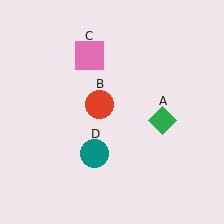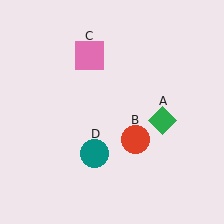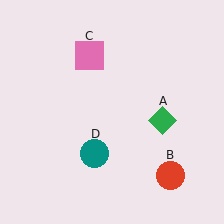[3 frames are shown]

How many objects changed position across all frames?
1 object changed position: red circle (object B).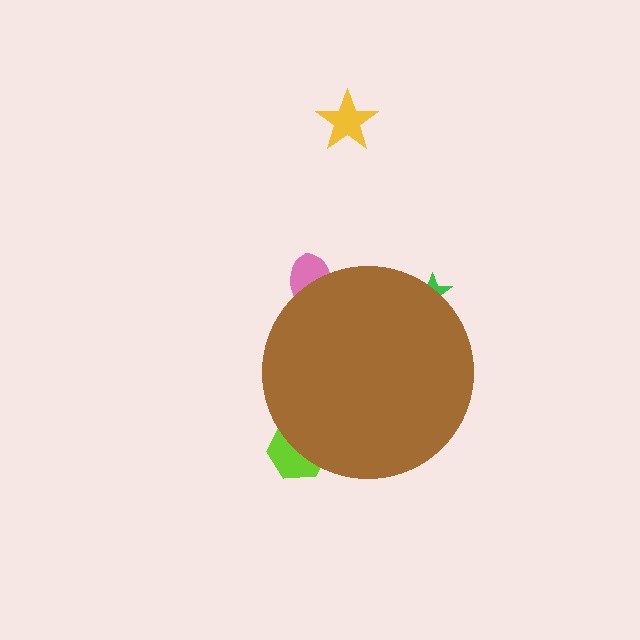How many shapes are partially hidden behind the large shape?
3 shapes are partially hidden.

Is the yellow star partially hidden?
No, the yellow star is fully visible.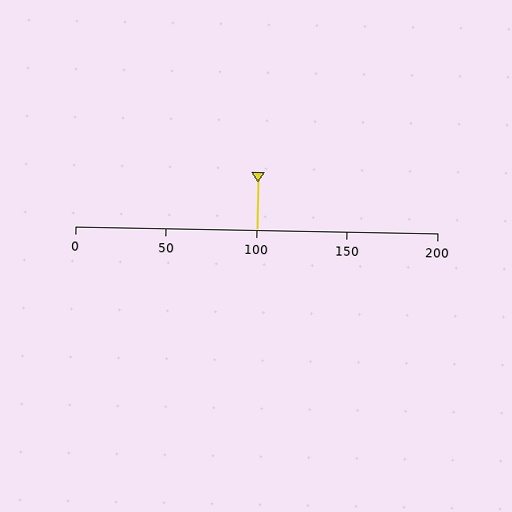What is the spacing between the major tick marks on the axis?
The major ticks are spaced 50 apart.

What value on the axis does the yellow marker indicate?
The marker indicates approximately 100.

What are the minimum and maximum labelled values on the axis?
The axis runs from 0 to 200.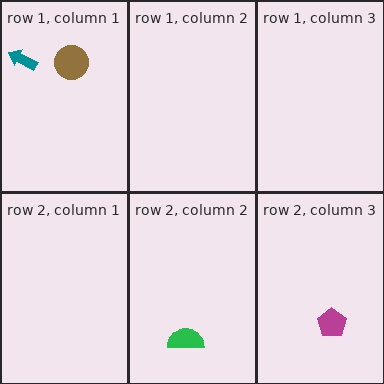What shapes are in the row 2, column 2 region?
The green semicircle.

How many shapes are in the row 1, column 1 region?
2.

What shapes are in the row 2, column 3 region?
The magenta pentagon.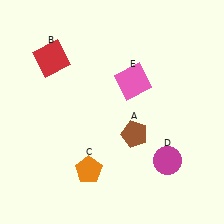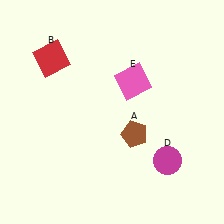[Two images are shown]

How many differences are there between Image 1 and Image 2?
There is 1 difference between the two images.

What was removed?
The orange pentagon (C) was removed in Image 2.